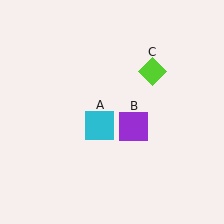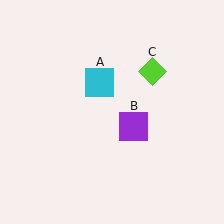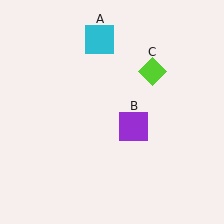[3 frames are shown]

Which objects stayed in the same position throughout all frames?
Purple square (object B) and lime diamond (object C) remained stationary.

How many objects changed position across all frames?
1 object changed position: cyan square (object A).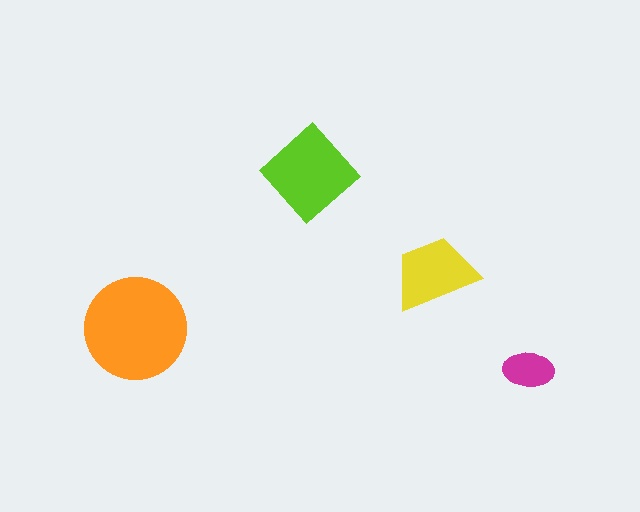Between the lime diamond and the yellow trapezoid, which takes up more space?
The lime diamond.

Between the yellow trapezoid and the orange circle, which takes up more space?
The orange circle.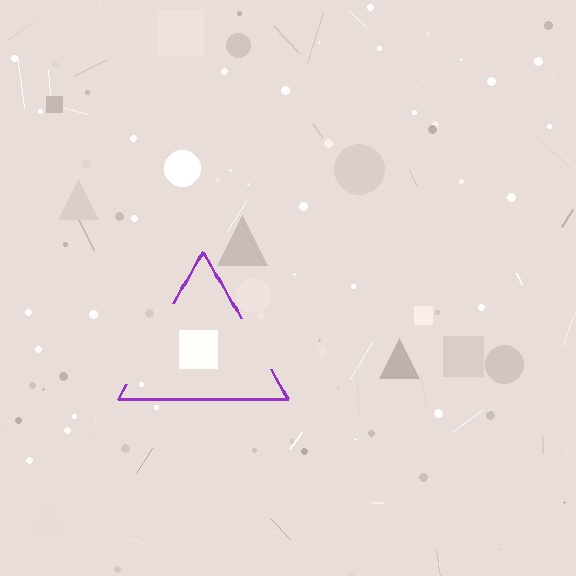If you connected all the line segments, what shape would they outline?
They would outline a triangle.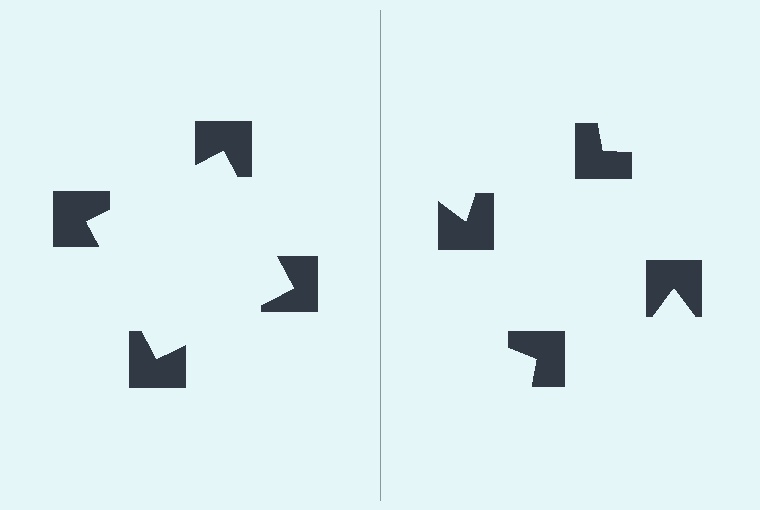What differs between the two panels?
The notched squares are positioned identically on both sides; only the wedge orientations differ. On the left they align to a square; on the right they are misaligned.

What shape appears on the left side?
An illusory square.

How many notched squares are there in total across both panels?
8 — 4 on each side.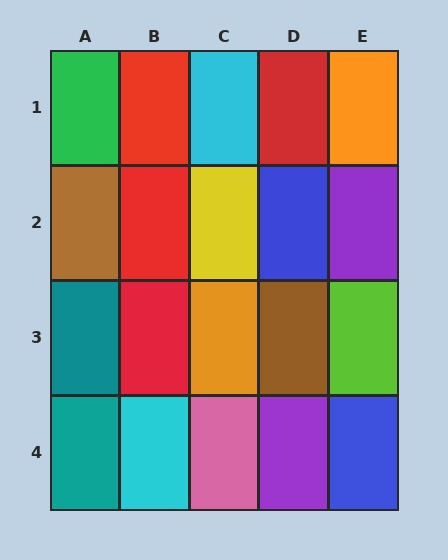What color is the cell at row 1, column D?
Red.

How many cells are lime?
1 cell is lime.